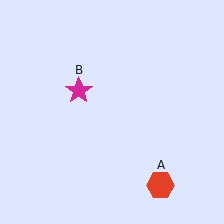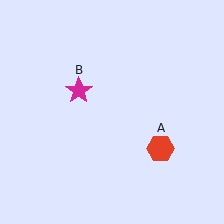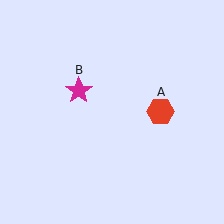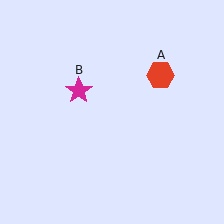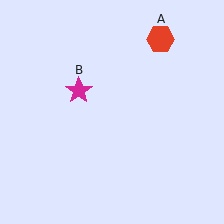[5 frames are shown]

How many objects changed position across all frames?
1 object changed position: red hexagon (object A).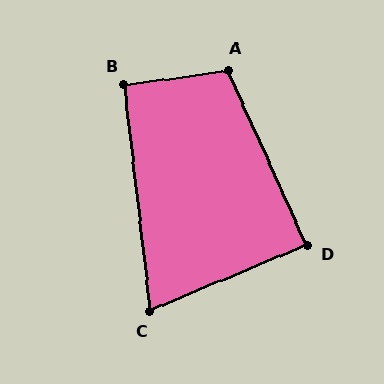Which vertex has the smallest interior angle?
C, at approximately 74 degrees.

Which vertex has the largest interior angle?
A, at approximately 106 degrees.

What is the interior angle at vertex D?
Approximately 89 degrees (approximately right).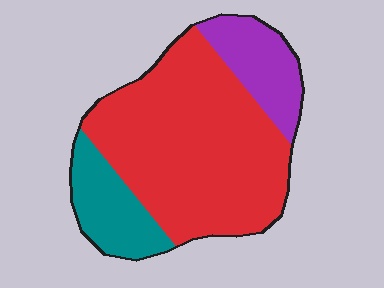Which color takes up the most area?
Red, at roughly 65%.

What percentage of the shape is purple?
Purple takes up about one sixth (1/6) of the shape.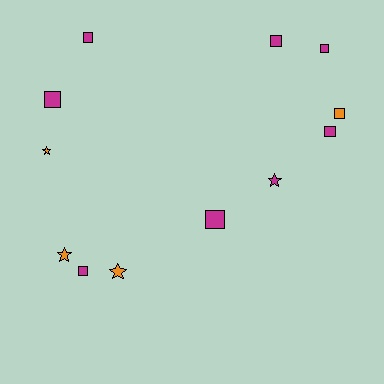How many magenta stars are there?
There is 1 magenta star.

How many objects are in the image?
There are 12 objects.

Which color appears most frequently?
Magenta, with 8 objects.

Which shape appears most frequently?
Square, with 8 objects.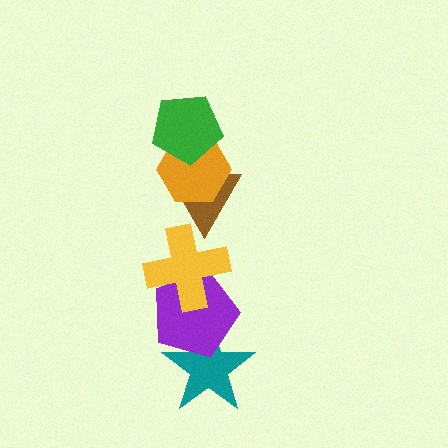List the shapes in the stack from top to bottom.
From top to bottom: the green pentagon, the orange hexagon, the brown triangle, the yellow cross, the purple pentagon, the teal star.